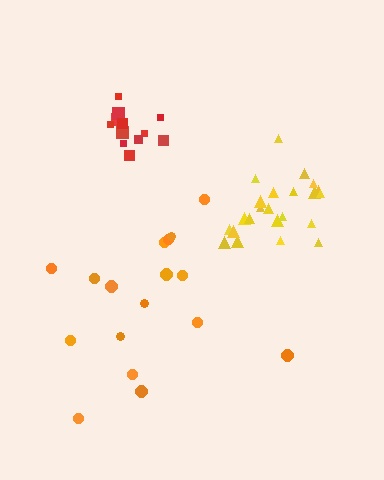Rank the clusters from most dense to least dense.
yellow, red, orange.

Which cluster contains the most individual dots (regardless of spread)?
Yellow (23).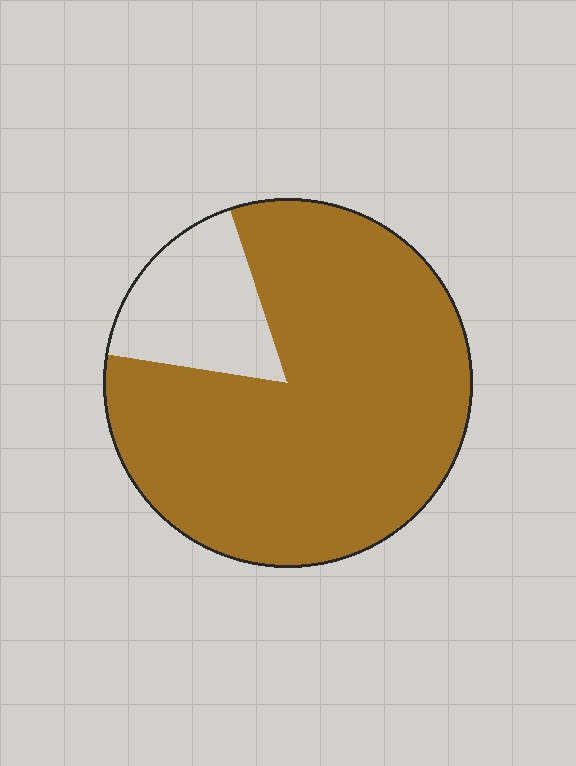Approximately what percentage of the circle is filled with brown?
Approximately 85%.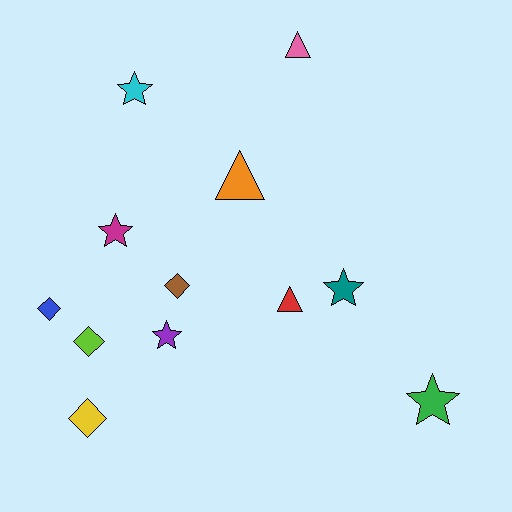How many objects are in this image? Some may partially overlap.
There are 12 objects.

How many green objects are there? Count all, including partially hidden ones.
There is 1 green object.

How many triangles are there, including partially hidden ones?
There are 3 triangles.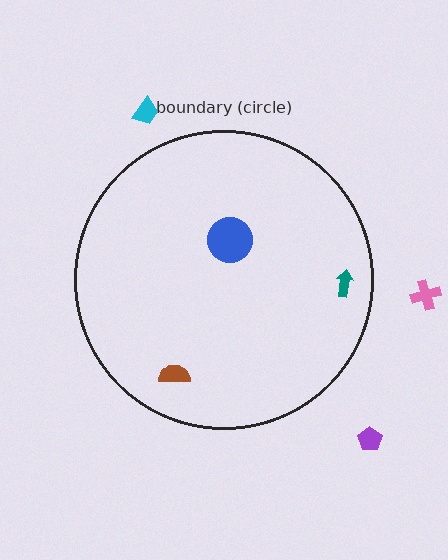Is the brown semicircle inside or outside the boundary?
Inside.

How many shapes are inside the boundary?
3 inside, 3 outside.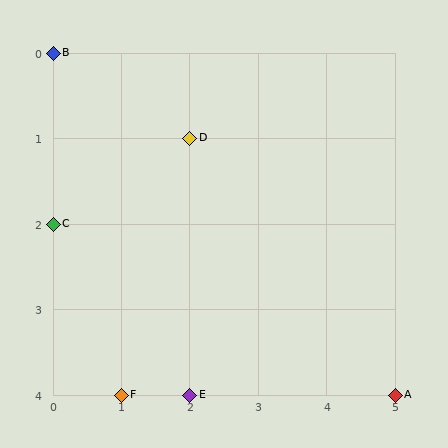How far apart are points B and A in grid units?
Points B and A are 5 columns and 4 rows apart (about 6.4 grid units diagonally).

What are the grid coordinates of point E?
Point E is at grid coordinates (2, 4).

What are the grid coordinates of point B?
Point B is at grid coordinates (0, 0).